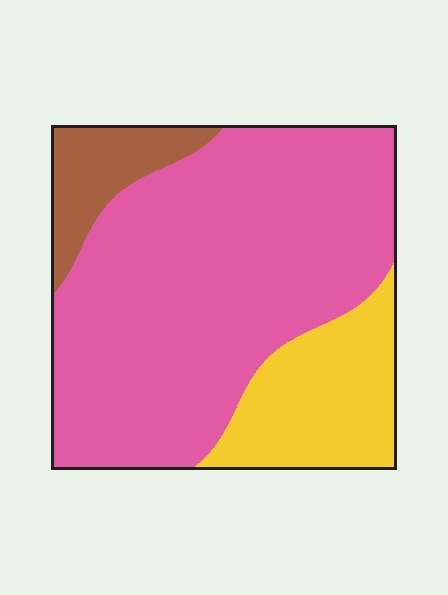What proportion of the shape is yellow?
Yellow covers about 20% of the shape.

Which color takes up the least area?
Brown, at roughly 10%.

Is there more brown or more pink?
Pink.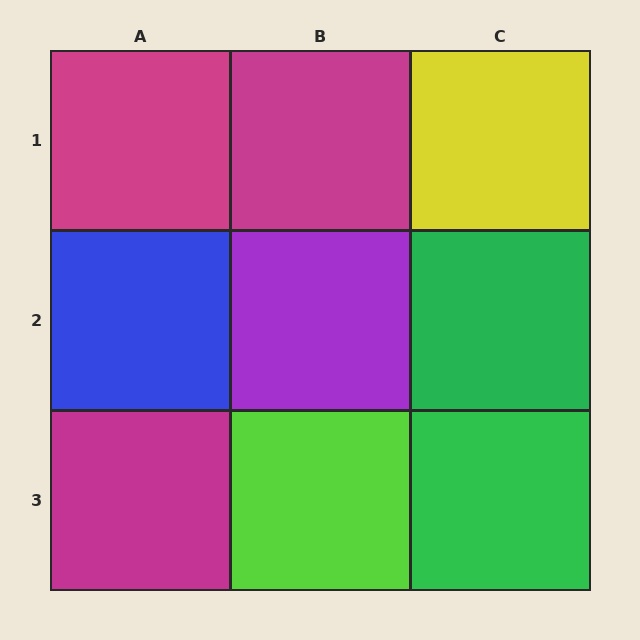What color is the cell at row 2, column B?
Purple.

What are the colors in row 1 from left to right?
Magenta, magenta, yellow.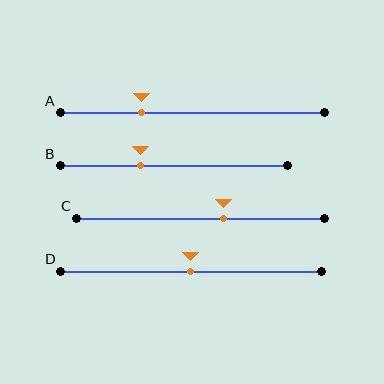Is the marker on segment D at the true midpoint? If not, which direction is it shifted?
Yes, the marker on segment D is at the true midpoint.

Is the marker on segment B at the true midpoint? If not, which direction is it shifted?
No, the marker on segment B is shifted to the left by about 15% of the segment length.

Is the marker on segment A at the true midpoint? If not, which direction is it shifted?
No, the marker on segment A is shifted to the left by about 19% of the segment length.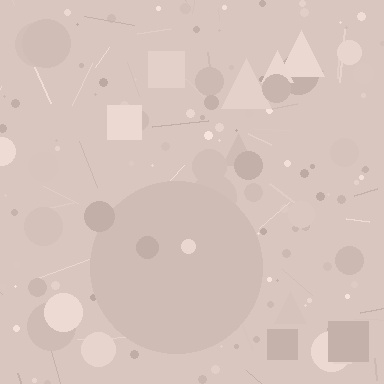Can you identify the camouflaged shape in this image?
The camouflaged shape is a circle.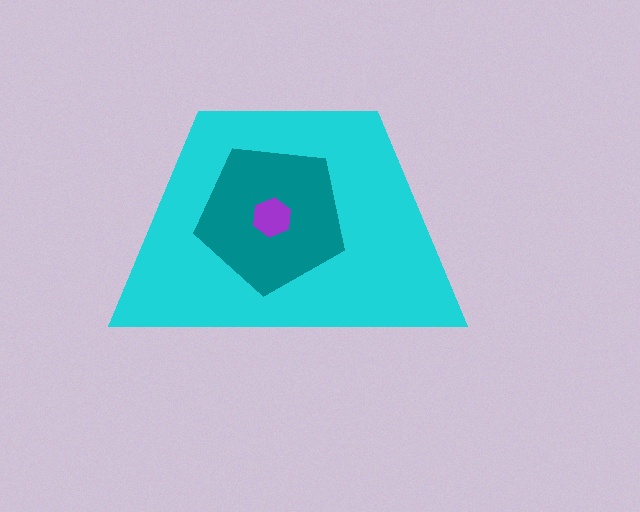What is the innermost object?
The purple hexagon.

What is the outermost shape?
The cyan trapezoid.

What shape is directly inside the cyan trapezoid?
The teal pentagon.